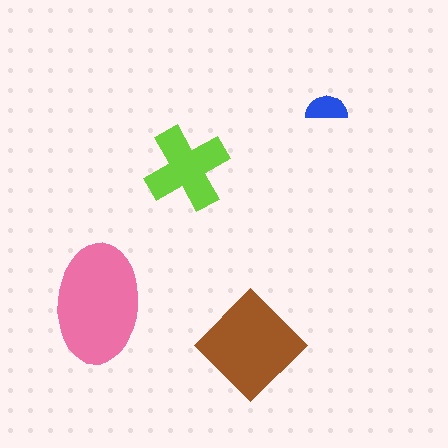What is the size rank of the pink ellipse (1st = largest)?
1st.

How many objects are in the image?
There are 4 objects in the image.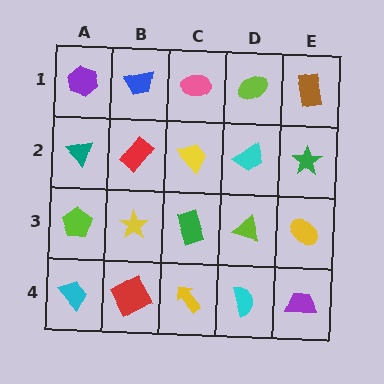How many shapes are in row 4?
5 shapes.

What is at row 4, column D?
A cyan semicircle.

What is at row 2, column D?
A cyan trapezoid.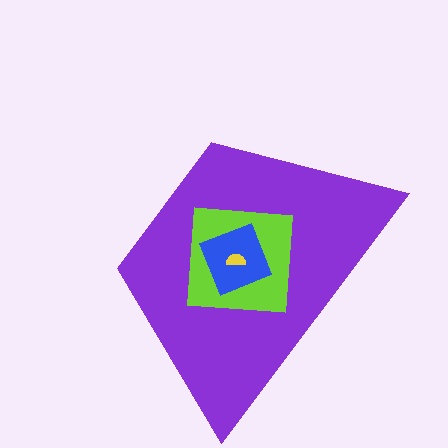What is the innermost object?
The yellow semicircle.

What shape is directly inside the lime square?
The blue diamond.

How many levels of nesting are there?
4.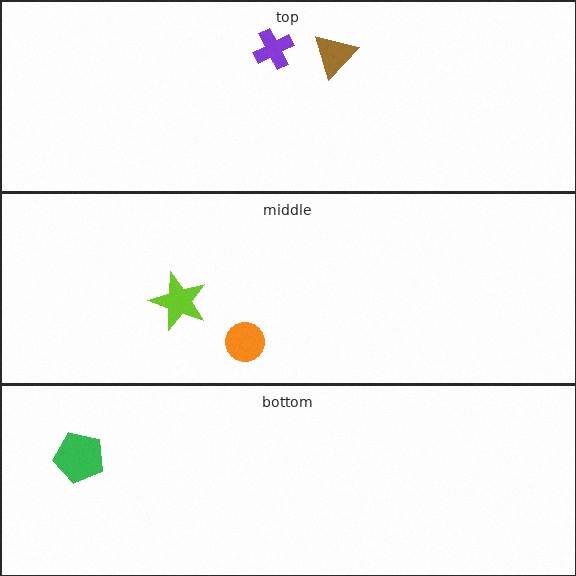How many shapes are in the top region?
2.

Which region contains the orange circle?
The middle region.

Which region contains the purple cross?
The top region.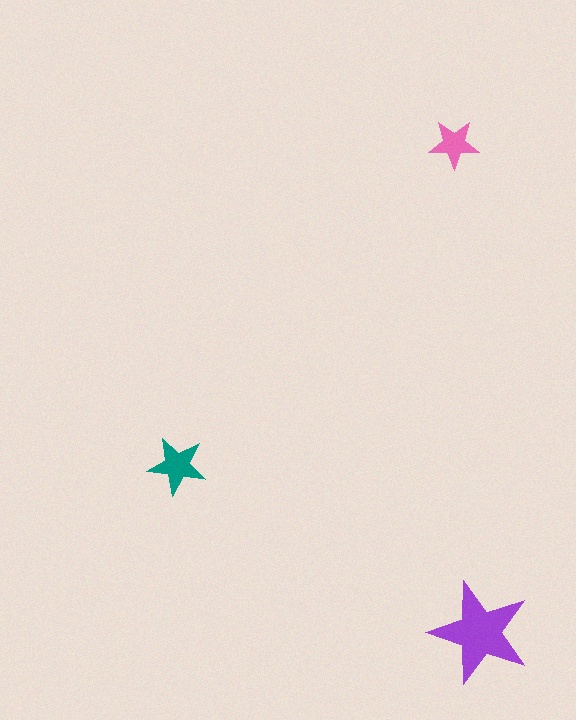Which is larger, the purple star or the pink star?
The purple one.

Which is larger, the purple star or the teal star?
The purple one.